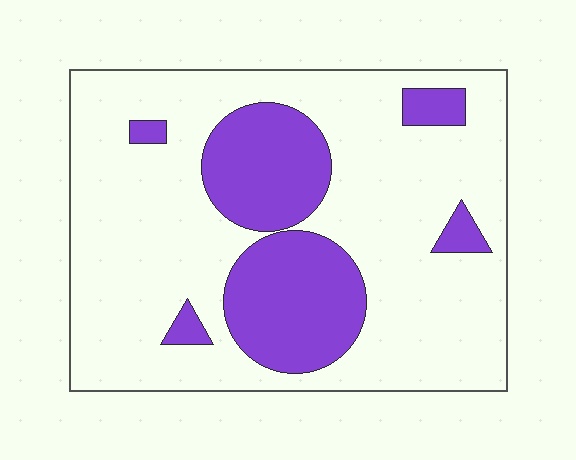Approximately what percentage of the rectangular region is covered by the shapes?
Approximately 25%.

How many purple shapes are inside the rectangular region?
6.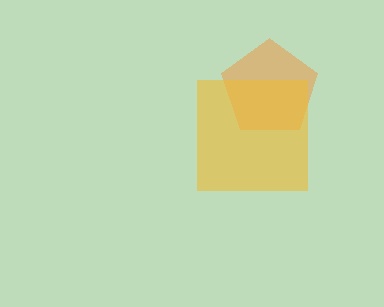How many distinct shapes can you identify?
There are 2 distinct shapes: an orange pentagon, a yellow square.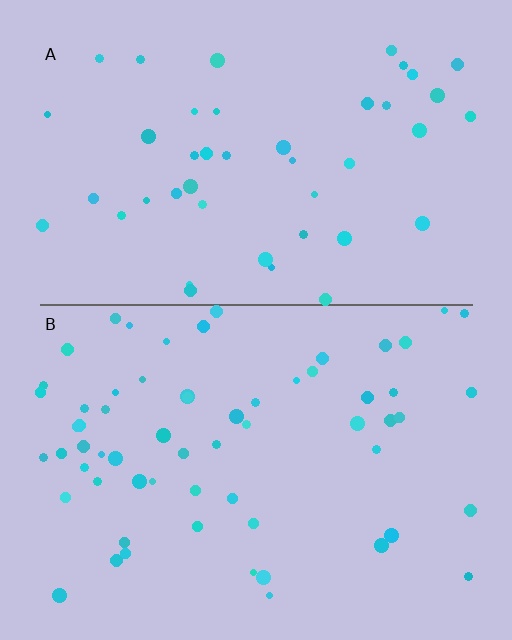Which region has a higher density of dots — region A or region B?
B (the bottom).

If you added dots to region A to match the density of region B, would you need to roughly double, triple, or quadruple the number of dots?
Approximately double.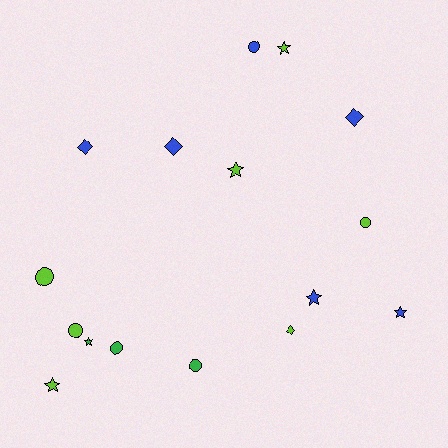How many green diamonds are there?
There are no green diamonds.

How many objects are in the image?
There are 16 objects.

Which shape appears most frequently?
Circle, with 6 objects.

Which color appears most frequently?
Lime, with 7 objects.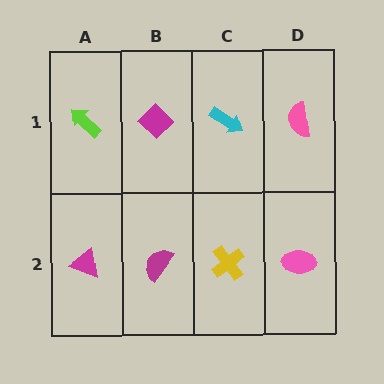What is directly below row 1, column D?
A pink ellipse.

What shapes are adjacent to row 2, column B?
A magenta diamond (row 1, column B), a magenta triangle (row 2, column A), a yellow cross (row 2, column C).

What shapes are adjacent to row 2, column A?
A lime arrow (row 1, column A), a magenta semicircle (row 2, column B).